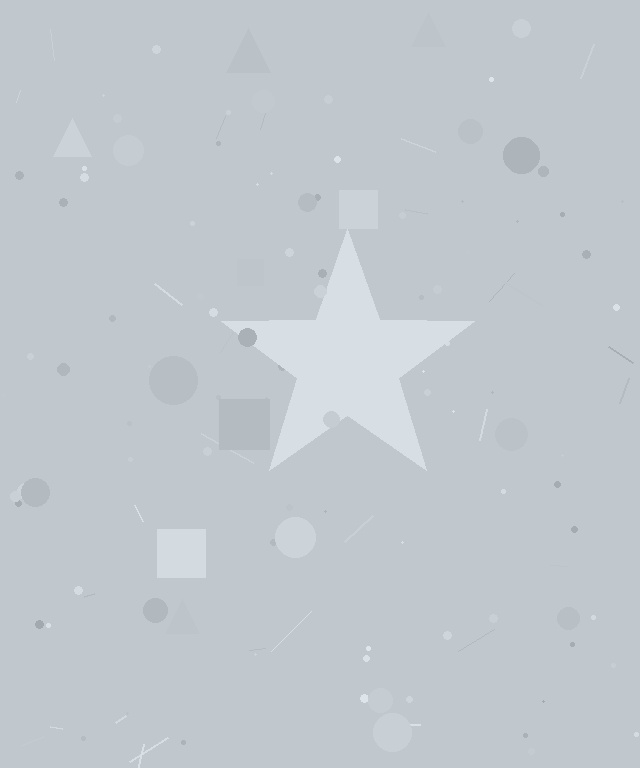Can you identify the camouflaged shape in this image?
The camouflaged shape is a star.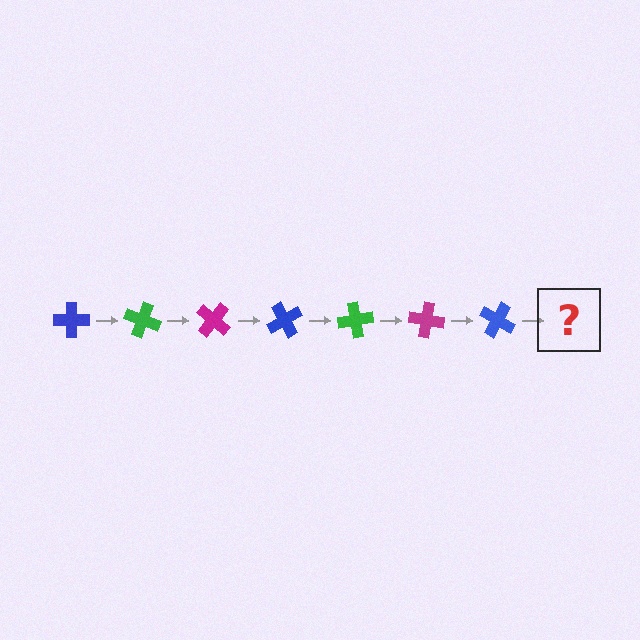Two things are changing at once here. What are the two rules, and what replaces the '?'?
The two rules are that it rotates 20 degrees each step and the color cycles through blue, green, and magenta. The '?' should be a green cross, rotated 140 degrees from the start.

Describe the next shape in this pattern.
It should be a green cross, rotated 140 degrees from the start.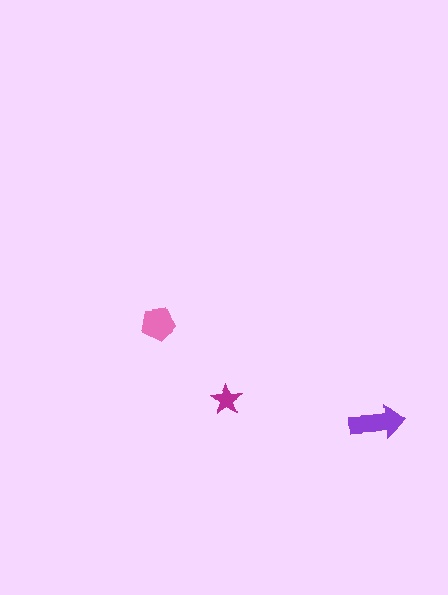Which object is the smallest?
The magenta star.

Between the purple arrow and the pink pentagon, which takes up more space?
The purple arrow.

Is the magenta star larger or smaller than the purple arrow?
Smaller.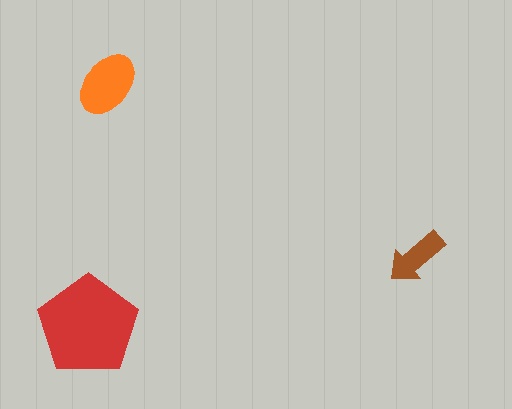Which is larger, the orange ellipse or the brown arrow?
The orange ellipse.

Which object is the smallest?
The brown arrow.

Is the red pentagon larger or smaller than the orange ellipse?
Larger.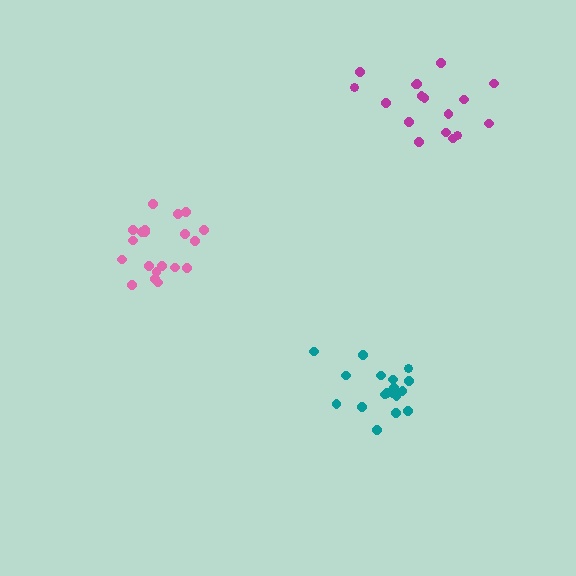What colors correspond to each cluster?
The clusters are colored: pink, magenta, teal.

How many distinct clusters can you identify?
There are 3 distinct clusters.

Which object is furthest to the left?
The pink cluster is leftmost.